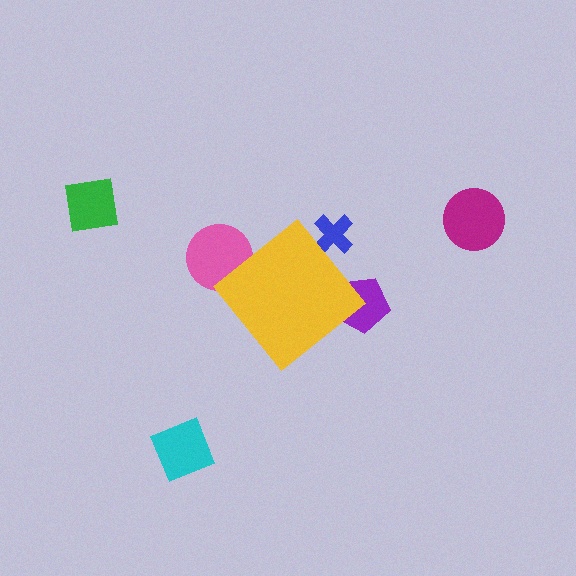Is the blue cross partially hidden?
Yes, the blue cross is partially hidden behind the yellow diamond.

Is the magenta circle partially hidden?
No, the magenta circle is fully visible.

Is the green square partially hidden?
No, the green square is fully visible.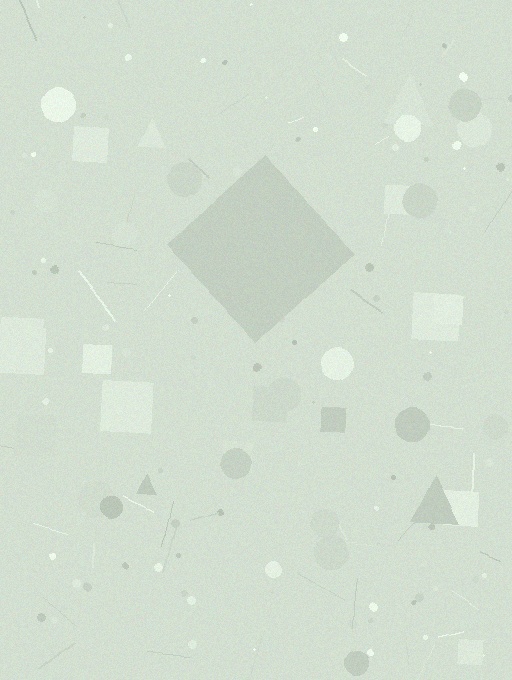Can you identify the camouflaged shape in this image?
The camouflaged shape is a diamond.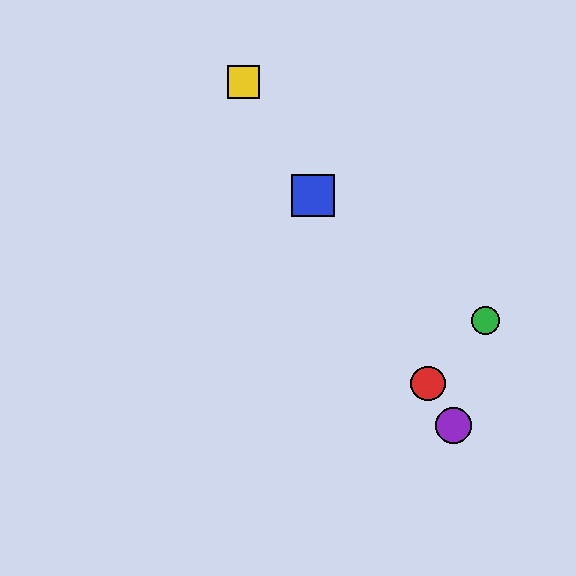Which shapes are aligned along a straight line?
The red circle, the blue square, the yellow square, the purple circle are aligned along a straight line.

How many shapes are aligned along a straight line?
4 shapes (the red circle, the blue square, the yellow square, the purple circle) are aligned along a straight line.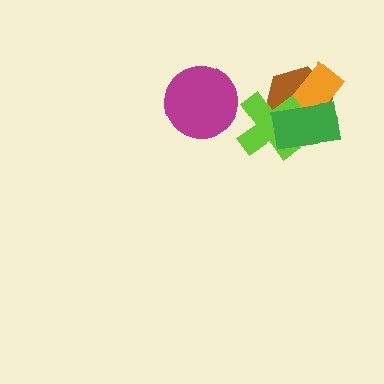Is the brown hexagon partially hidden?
Yes, it is partially covered by another shape.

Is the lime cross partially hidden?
Yes, it is partially covered by another shape.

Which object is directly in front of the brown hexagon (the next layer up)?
The orange rectangle is directly in front of the brown hexagon.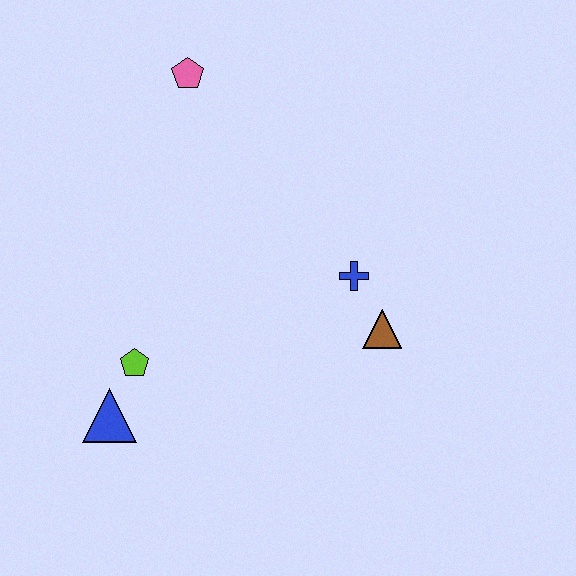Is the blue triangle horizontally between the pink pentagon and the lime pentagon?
No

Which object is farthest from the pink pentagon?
The blue triangle is farthest from the pink pentagon.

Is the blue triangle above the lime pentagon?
No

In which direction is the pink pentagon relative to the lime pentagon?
The pink pentagon is above the lime pentagon.